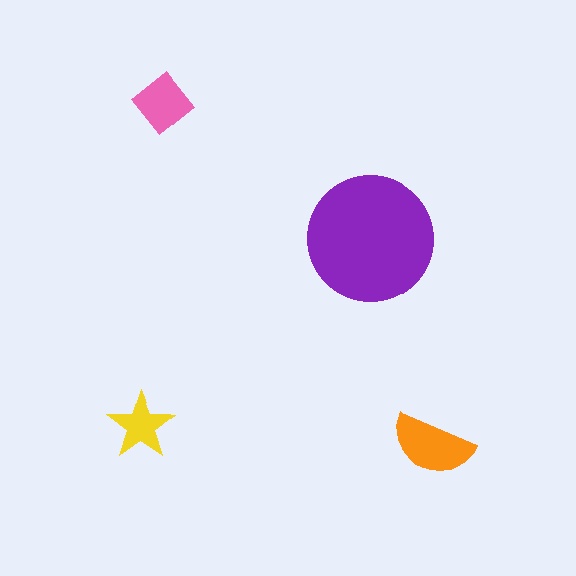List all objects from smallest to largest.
The yellow star, the pink diamond, the orange semicircle, the purple circle.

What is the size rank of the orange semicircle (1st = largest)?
2nd.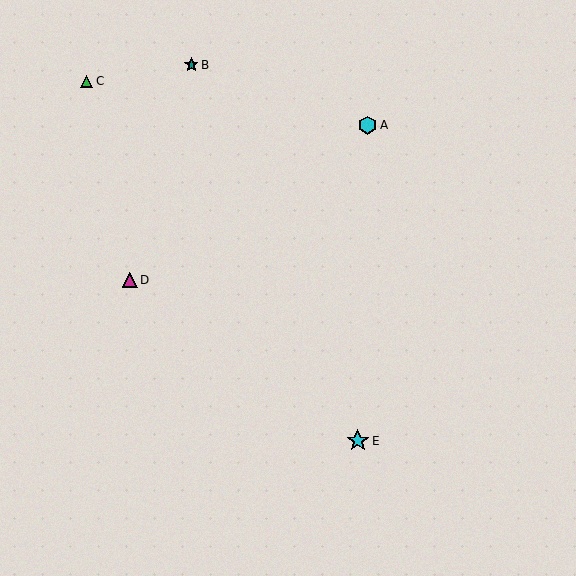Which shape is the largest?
The cyan star (labeled E) is the largest.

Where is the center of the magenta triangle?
The center of the magenta triangle is at (130, 280).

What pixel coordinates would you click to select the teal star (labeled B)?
Click at (191, 65) to select the teal star B.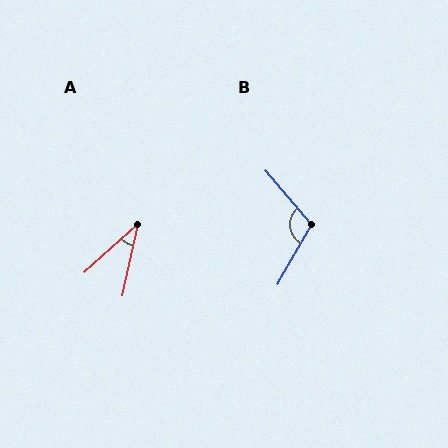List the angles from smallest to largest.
A (36°), B (110°).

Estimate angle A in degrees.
Approximately 36 degrees.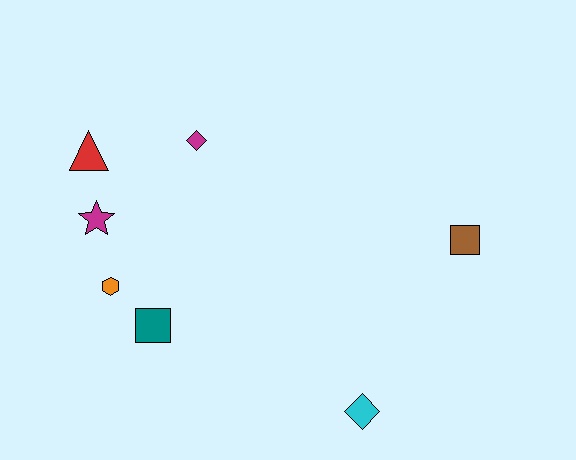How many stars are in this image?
There is 1 star.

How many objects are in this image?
There are 7 objects.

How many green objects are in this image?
There are no green objects.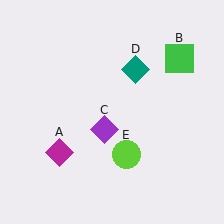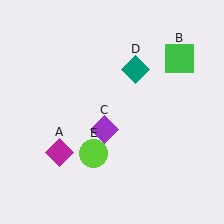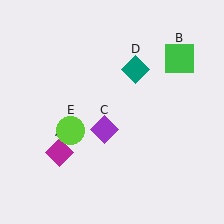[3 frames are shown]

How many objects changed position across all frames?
1 object changed position: lime circle (object E).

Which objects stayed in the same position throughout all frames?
Magenta diamond (object A) and green square (object B) and purple diamond (object C) and teal diamond (object D) remained stationary.